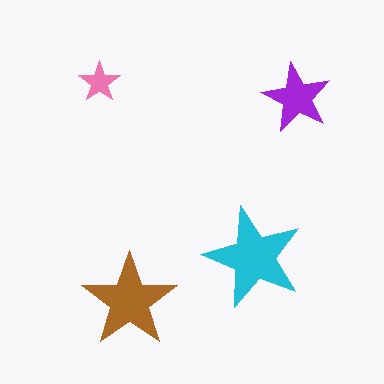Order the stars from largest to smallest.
the cyan one, the brown one, the purple one, the pink one.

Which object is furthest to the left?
The pink star is leftmost.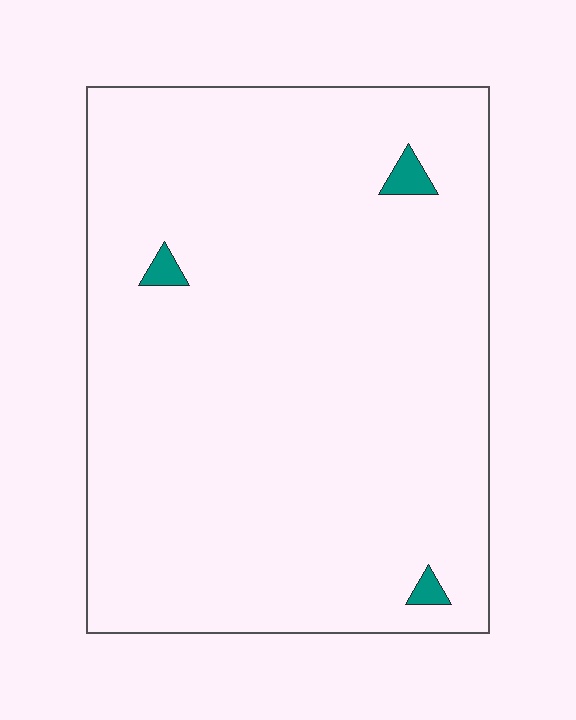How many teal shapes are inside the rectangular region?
3.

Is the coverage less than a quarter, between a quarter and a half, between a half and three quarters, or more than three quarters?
Less than a quarter.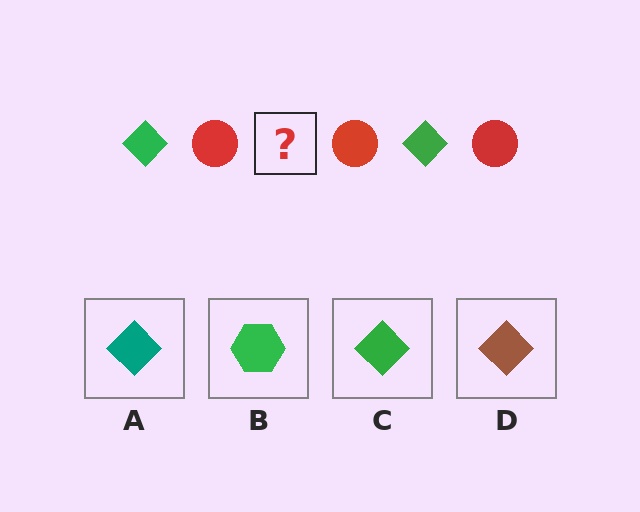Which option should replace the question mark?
Option C.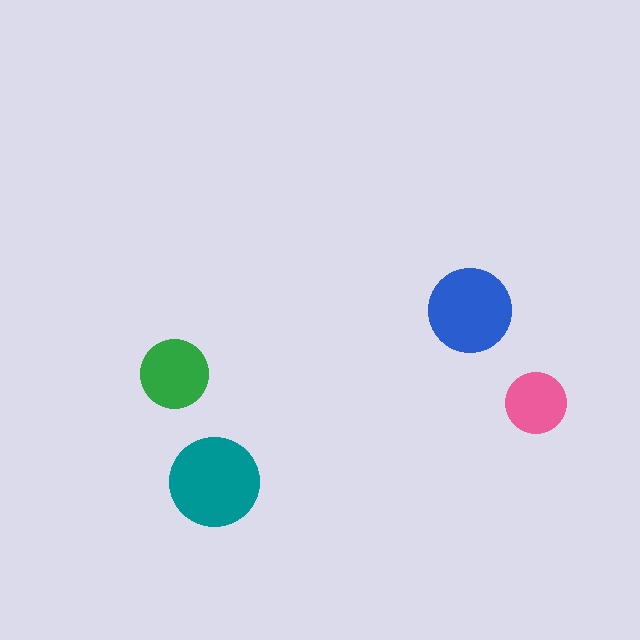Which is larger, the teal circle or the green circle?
The teal one.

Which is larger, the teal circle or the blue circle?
The teal one.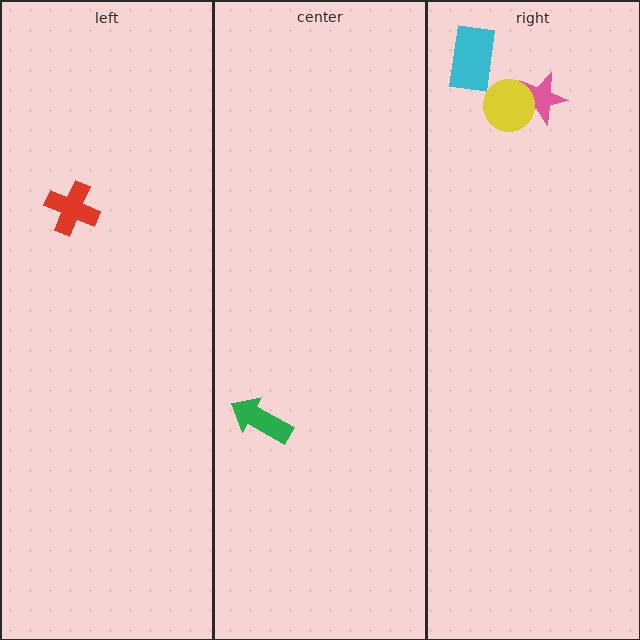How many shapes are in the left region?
1.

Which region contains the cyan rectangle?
The right region.